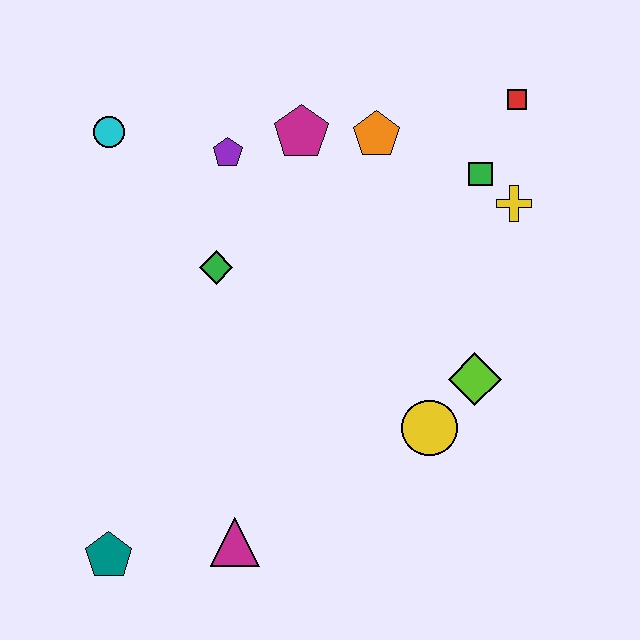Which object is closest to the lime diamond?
The yellow circle is closest to the lime diamond.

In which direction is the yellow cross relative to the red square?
The yellow cross is below the red square.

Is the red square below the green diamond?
No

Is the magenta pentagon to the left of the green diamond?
No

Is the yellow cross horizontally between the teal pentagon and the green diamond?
No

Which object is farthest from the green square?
The teal pentagon is farthest from the green square.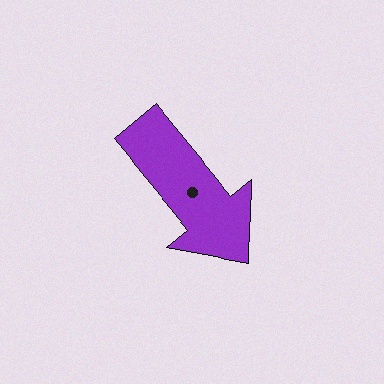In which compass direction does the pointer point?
Southeast.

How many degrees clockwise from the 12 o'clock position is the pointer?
Approximately 141 degrees.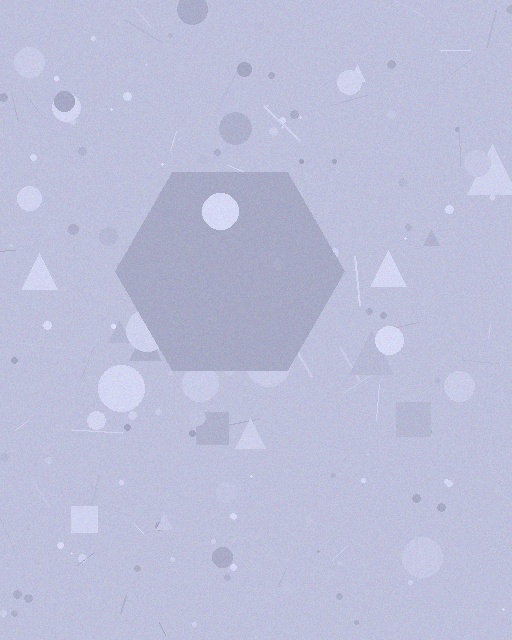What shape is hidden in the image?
A hexagon is hidden in the image.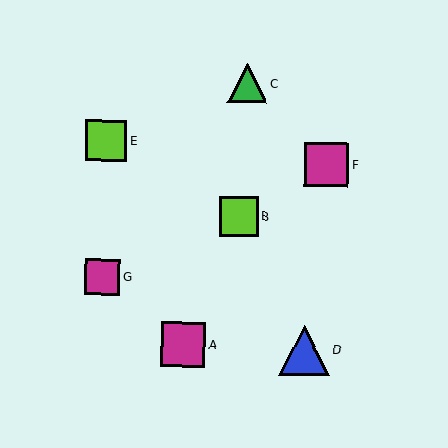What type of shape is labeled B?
Shape B is a lime square.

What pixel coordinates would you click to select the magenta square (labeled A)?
Click at (183, 344) to select the magenta square A.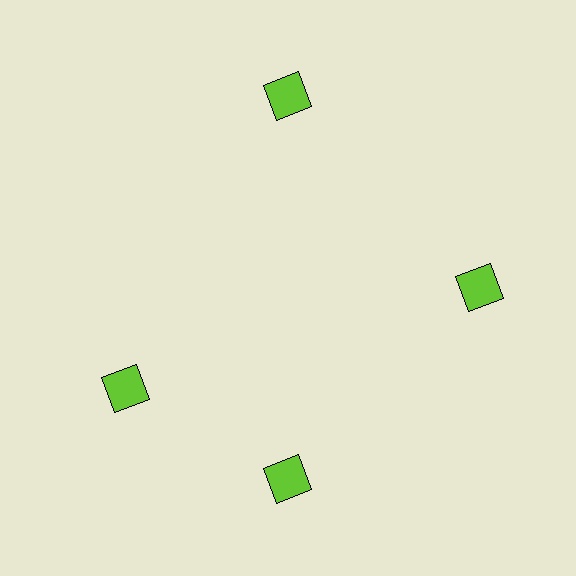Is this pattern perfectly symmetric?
No. The 4 lime squares are arranged in a ring, but one element near the 9 o'clock position is rotated out of alignment along the ring, breaking the 4-fold rotational symmetry.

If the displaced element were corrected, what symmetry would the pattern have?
It would have 4-fold rotational symmetry — the pattern would map onto itself every 90 degrees.